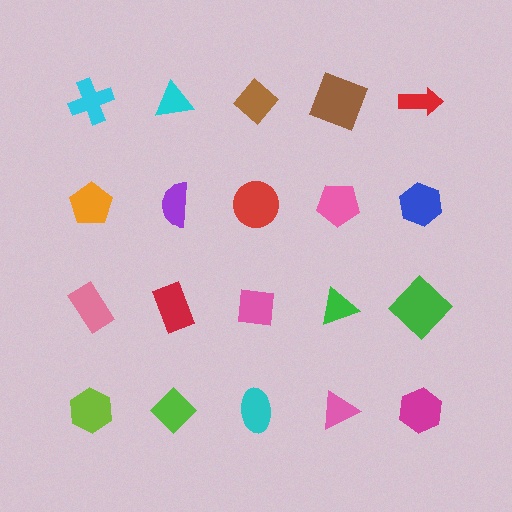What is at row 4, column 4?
A pink triangle.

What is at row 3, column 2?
A red rectangle.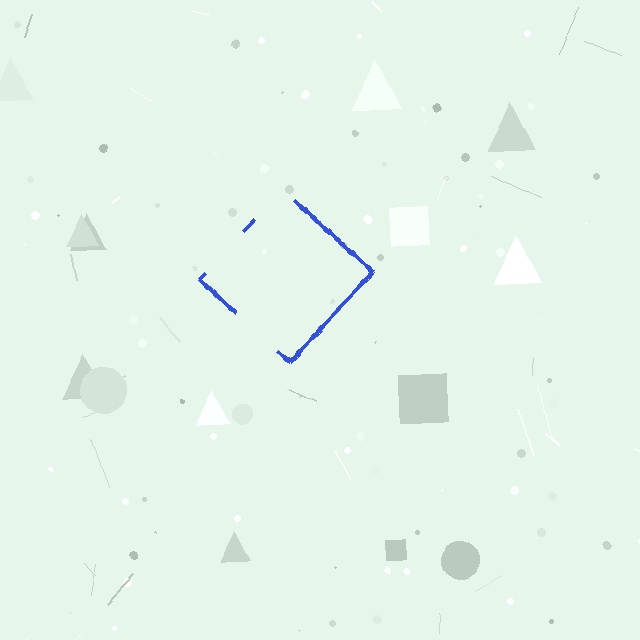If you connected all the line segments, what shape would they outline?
They would outline a diamond.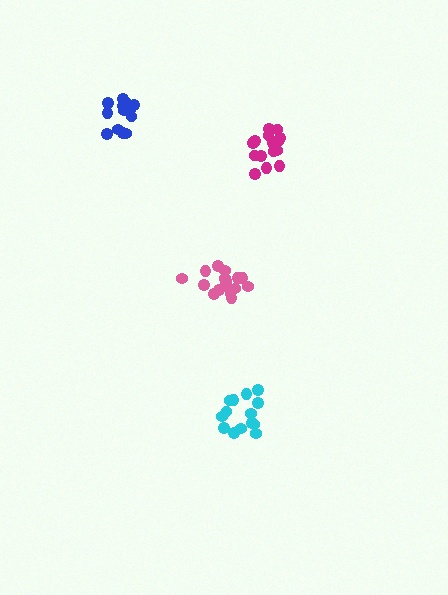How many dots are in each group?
Group 1: 14 dots, Group 2: 15 dots, Group 3: 16 dots, Group 4: 14 dots (59 total).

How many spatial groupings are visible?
There are 4 spatial groupings.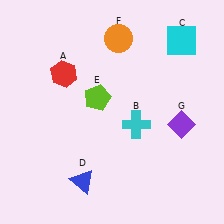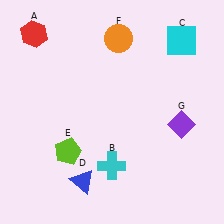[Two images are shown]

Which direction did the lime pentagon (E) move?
The lime pentagon (E) moved down.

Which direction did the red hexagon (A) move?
The red hexagon (A) moved up.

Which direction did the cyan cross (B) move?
The cyan cross (B) moved down.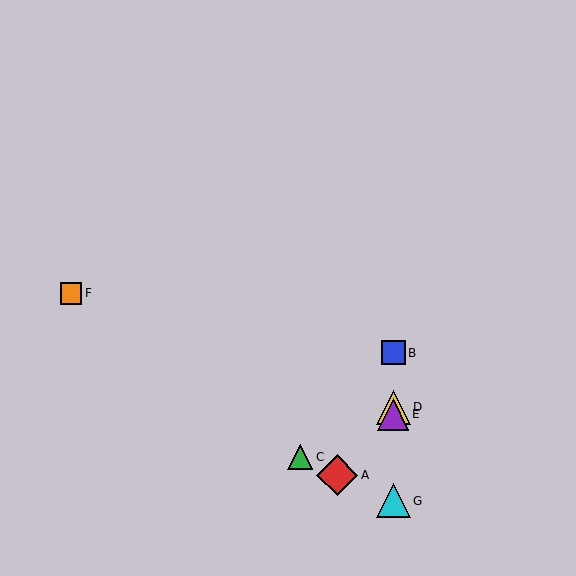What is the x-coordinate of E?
Object E is at x≈393.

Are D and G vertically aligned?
Yes, both are at x≈393.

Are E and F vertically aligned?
No, E is at x≈393 and F is at x≈71.